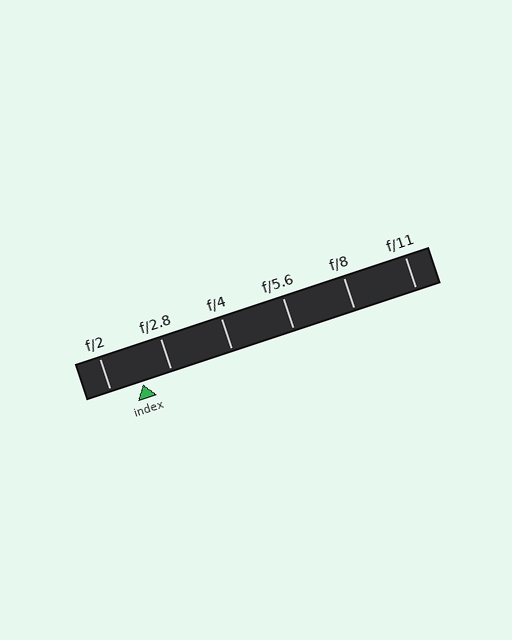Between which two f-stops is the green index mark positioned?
The index mark is between f/2 and f/2.8.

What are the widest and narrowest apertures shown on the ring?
The widest aperture shown is f/2 and the narrowest is f/11.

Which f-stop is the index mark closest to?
The index mark is closest to f/2.8.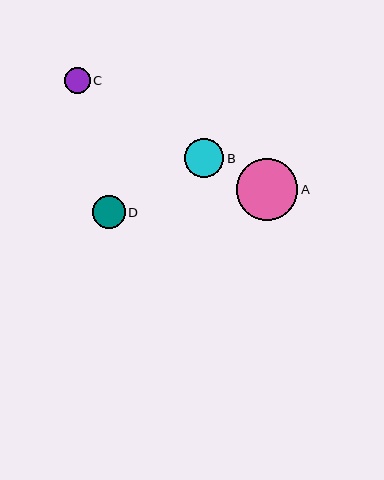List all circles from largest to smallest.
From largest to smallest: A, B, D, C.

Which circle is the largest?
Circle A is the largest with a size of approximately 61 pixels.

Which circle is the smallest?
Circle C is the smallest with a size of approximately 25 pixels.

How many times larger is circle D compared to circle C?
Circle D is approximately 1.3 times the size of circle C.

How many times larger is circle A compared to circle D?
Circle A is approximately 1.9 times the size of circle D.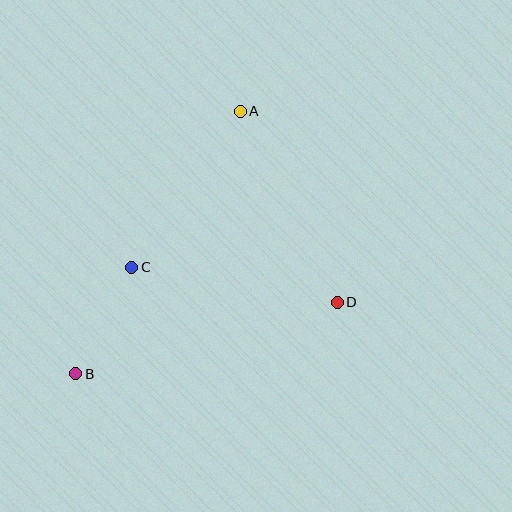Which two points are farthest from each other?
Points A and B are farthest from each other.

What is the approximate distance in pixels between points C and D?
The distance between C and D is approximately 208 pixels.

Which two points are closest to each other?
Points B and C are closest to each other.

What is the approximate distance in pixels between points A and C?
The distance between A and C is approximately 190 pixels.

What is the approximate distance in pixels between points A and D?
The distance between A and D is approximately 214 pixels.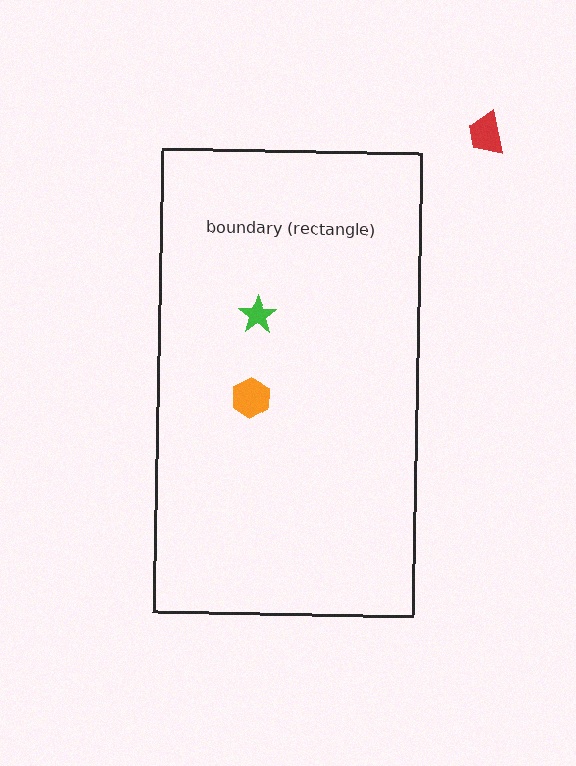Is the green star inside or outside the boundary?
Inside.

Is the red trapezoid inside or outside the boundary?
Outside.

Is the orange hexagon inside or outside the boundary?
Inside.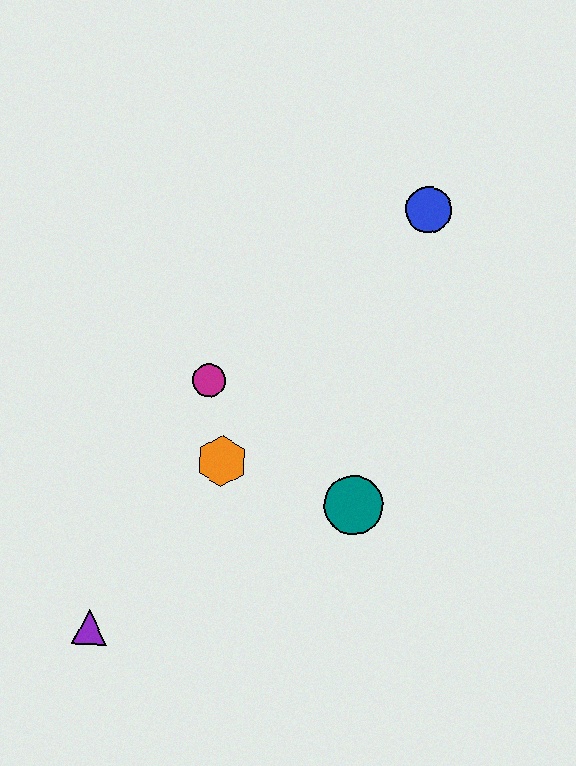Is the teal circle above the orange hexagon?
No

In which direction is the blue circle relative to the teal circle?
The blue circle is above the teal circle.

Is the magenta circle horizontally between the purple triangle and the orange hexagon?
Yes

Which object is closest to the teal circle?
The orange hexagon is closest to the teal circle.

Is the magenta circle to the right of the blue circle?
No